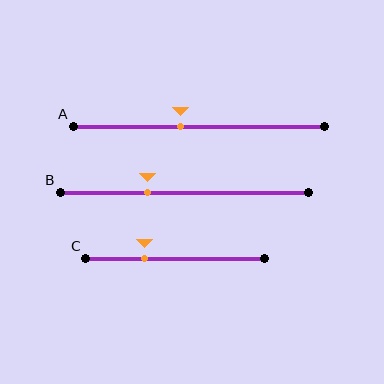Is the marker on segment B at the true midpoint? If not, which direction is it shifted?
No, the marker on segment B is shifted to the left by about 15% of the segment length.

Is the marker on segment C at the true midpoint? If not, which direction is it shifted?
No, the marker on segment C is shifted to the left by about 17% of the segment length.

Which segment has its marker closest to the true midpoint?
Segment A has its marker closest to the true midpoint.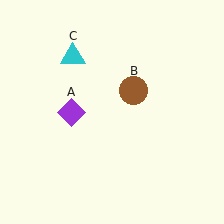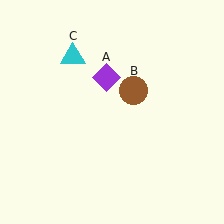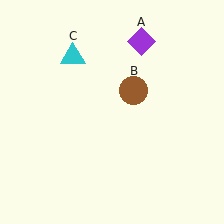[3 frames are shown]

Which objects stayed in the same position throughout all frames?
Brown circle (object B) and cyan triangle (object C) remained stationary.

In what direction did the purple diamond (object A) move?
The purple diamond (object A) moved up and to the right.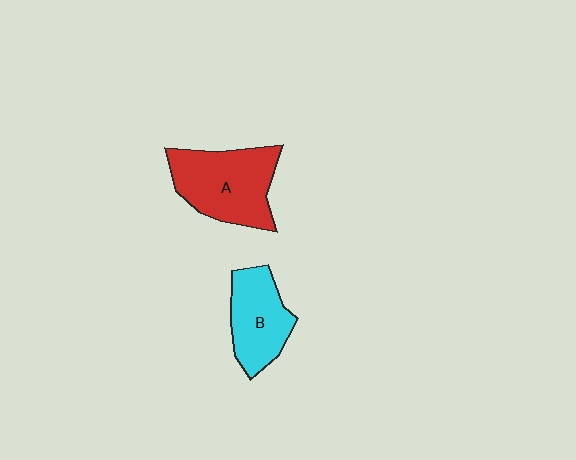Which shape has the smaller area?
Shape B (cyan).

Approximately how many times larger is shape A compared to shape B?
Approximately 1.4 times.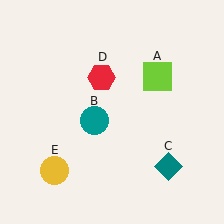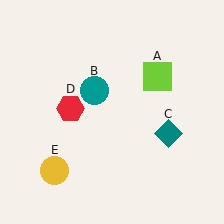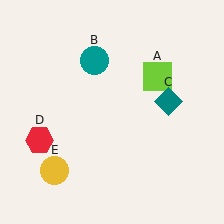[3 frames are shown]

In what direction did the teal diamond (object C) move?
The teal diamond (object C) moved up.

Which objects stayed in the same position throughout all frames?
Lime square (object A) and yellow circle (object E) remained stationary.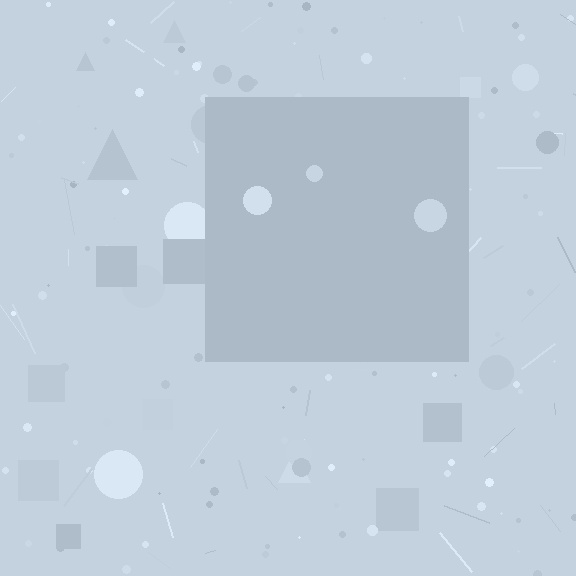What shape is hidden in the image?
A square is hidden in the image.